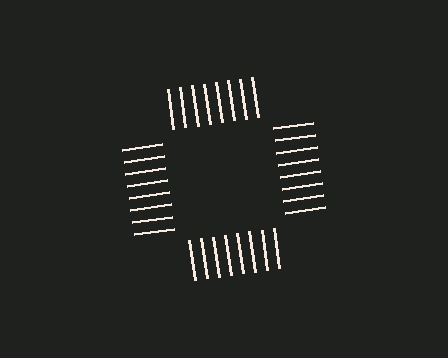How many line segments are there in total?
32 — 8 along each of the 4 edges.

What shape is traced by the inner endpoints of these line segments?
An illusory square — the line segments terminate on its edges but no continuous stroke is drawn.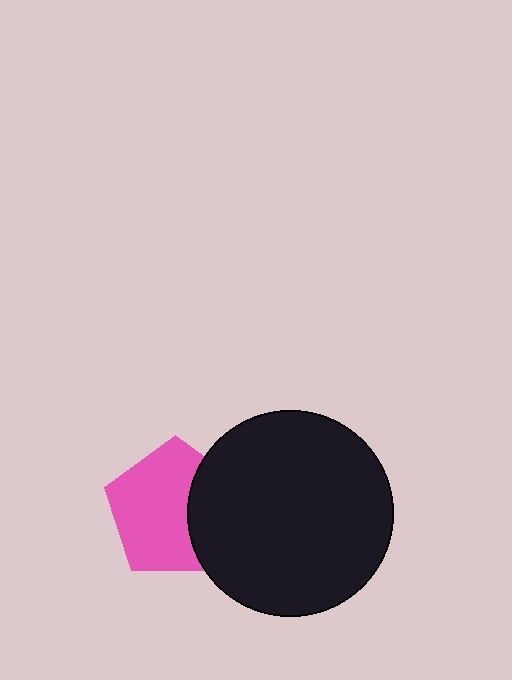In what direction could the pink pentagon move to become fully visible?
The pink pentagon could move left. That would shift it out from behind the black circle entirely.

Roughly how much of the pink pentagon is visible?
Most of it is visible (roughly 67%).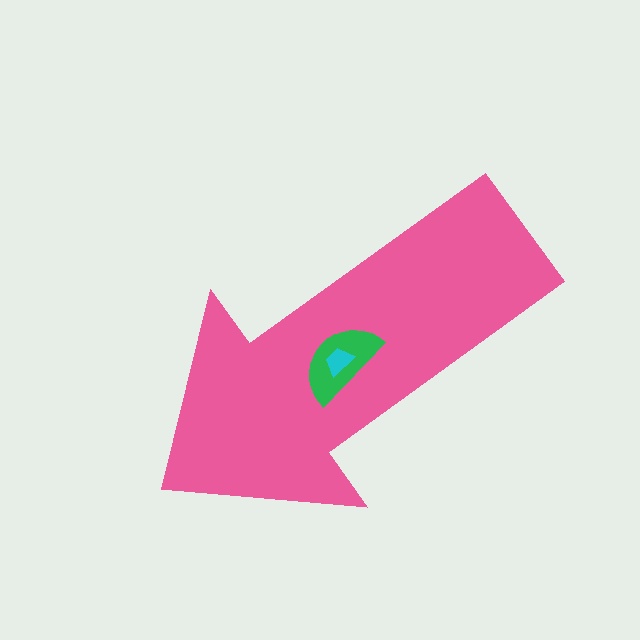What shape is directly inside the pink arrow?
The green semicircle.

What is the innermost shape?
The cyan trapezoid.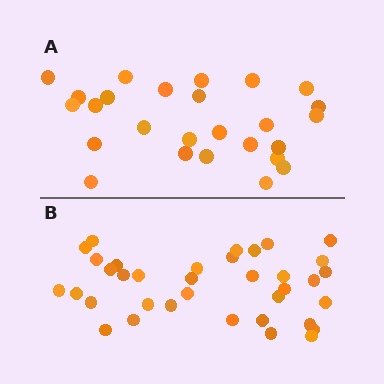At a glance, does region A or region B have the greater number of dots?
Region B (the bottom region) has more dots.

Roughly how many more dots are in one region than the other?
Region B has roughly 10 or so more dots than region A.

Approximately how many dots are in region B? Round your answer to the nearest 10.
About 40 dots. (The exact count is 36, which rounds to 40.)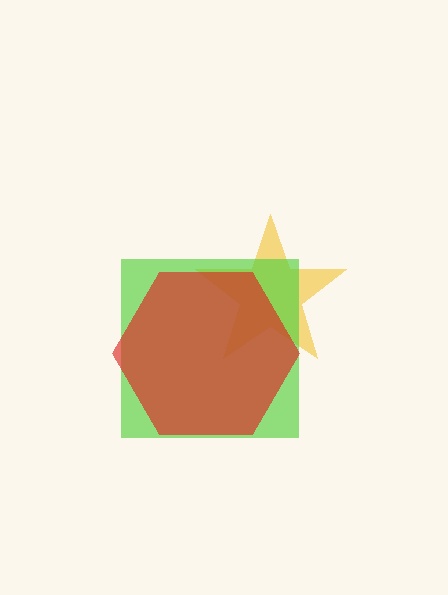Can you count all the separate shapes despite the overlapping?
Yes, there are 3 separate shapes.